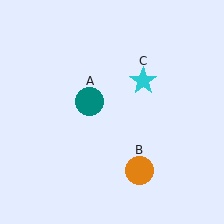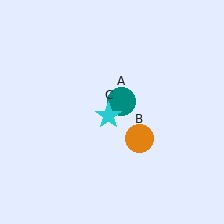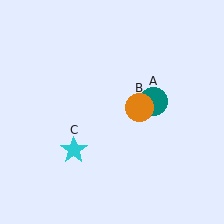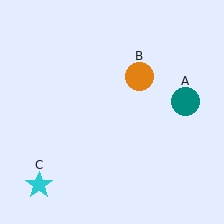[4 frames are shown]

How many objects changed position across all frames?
3 objects changed position: teal circle (object A), orange circle (object B), cyan star (object C).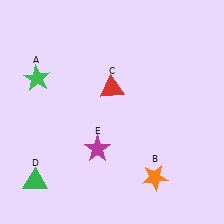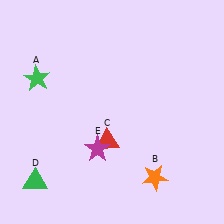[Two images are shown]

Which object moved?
The red triangle (C) moved down.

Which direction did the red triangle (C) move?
The red triangle (C) moved down.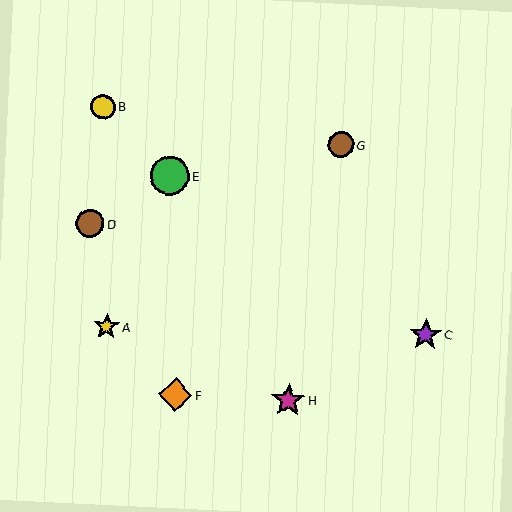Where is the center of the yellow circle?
The center of the yellow circle is at (103, 107).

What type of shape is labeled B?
Shape B is a yellow circle.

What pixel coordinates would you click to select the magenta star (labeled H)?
Click at (288, 400) to select the magenta star H.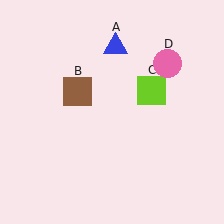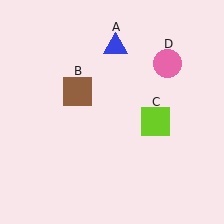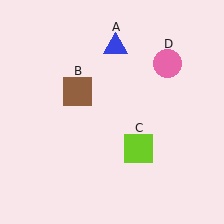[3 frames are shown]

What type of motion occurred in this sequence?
The lime square (object C) rotated clockwise around the center of the scene.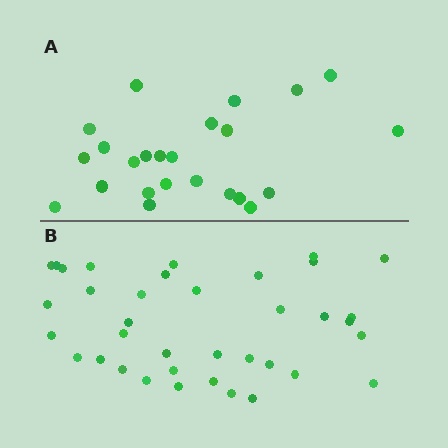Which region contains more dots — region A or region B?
Region B (the bottom region) has more dots.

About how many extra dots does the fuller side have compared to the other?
Region B has approximately 15 more dots than region A.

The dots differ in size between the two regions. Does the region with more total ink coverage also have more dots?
No. Region A has more total ink coverage because its dots are larger, but region B actually contains more individual dots. Total area can be misleading — the number of items is what matters here.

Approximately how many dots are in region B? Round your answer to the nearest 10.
About 40 dots. (The exact count is 37, which rounds to 40.)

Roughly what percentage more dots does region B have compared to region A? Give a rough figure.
About 55% more.